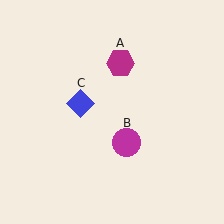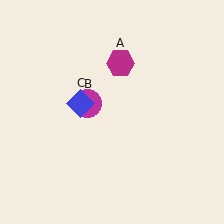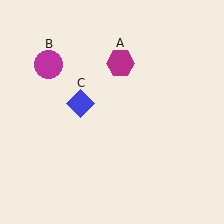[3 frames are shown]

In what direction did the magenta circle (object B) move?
The magenta circle (object B) moved up and to the left.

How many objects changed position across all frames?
1 object changed position: magenta circle (object B).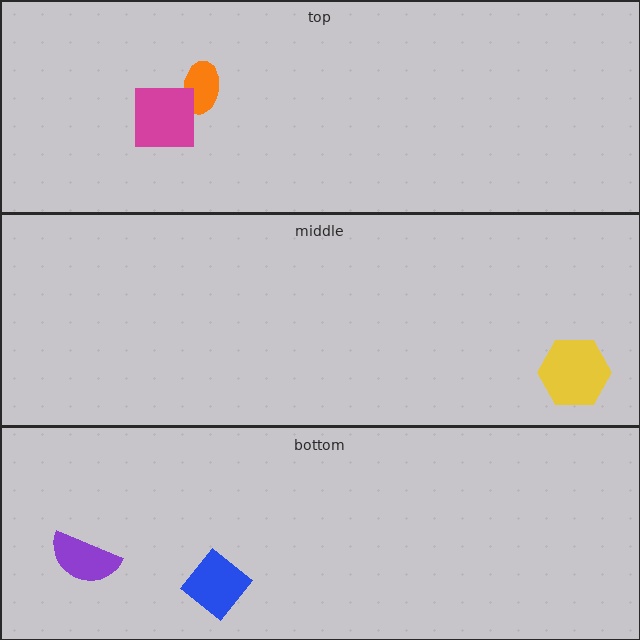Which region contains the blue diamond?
The bottom region.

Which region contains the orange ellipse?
The top region.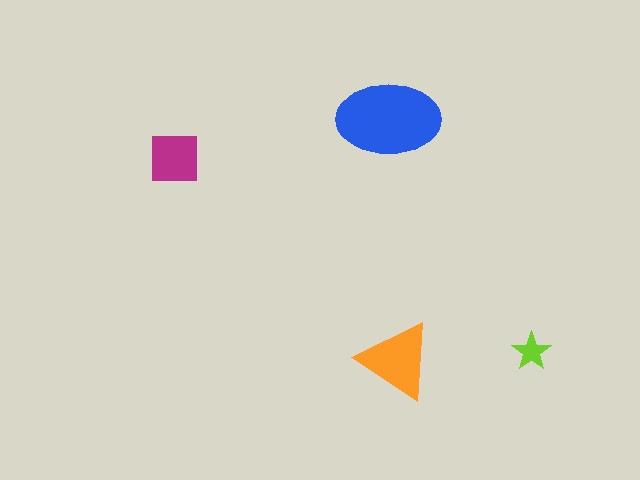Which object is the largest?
The blue ellipse.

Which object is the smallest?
The lime star.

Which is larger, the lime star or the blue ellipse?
The blue ellipse.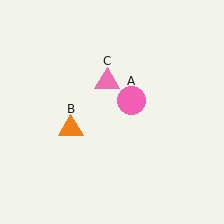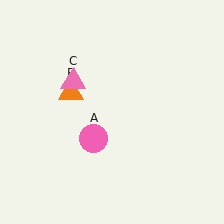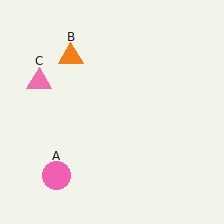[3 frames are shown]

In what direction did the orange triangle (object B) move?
The orange triangle (object B) moved up.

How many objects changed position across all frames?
3 objects changed position: pink circle (object A), orange triangle (object B), pink triangle (object C).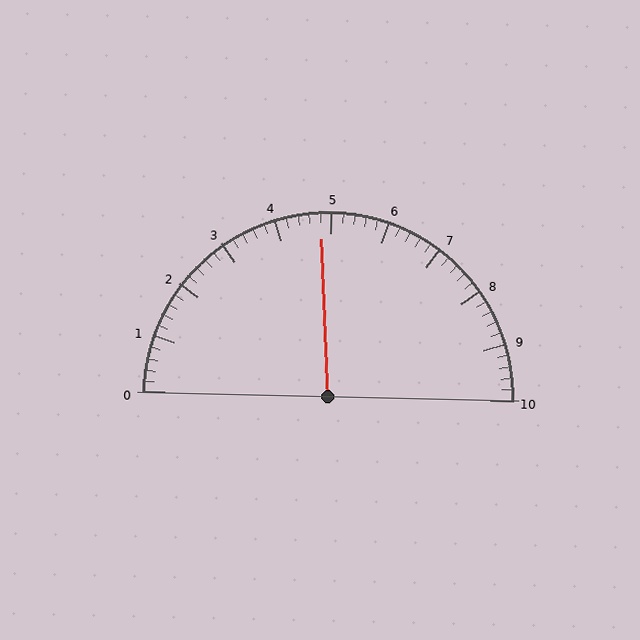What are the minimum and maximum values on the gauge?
The gauge ranges from 0 to 10.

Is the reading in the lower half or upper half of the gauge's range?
The reading is in the lower half of the range (0 to 10).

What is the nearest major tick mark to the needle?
The nearest major tick mark is 5.